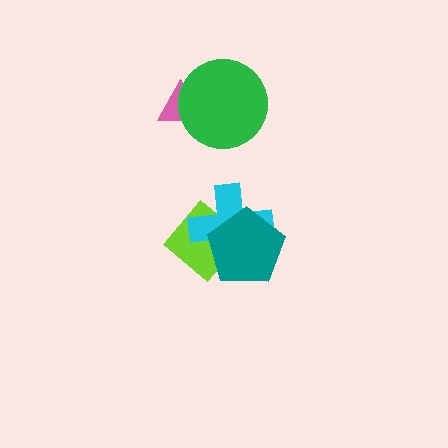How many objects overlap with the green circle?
1 object overlaps with the green circle.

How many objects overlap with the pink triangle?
1 object overlaps with the pink triangle.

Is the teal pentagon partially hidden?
No, no other shape covers it.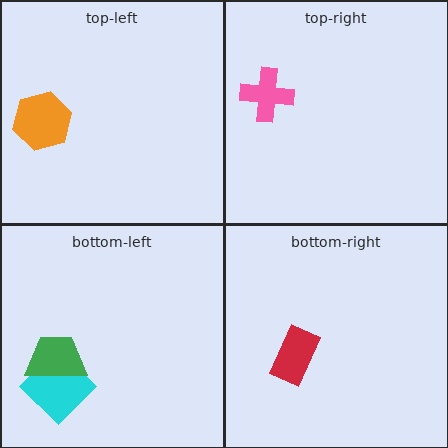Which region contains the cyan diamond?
The bottom-left region.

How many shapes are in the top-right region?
1.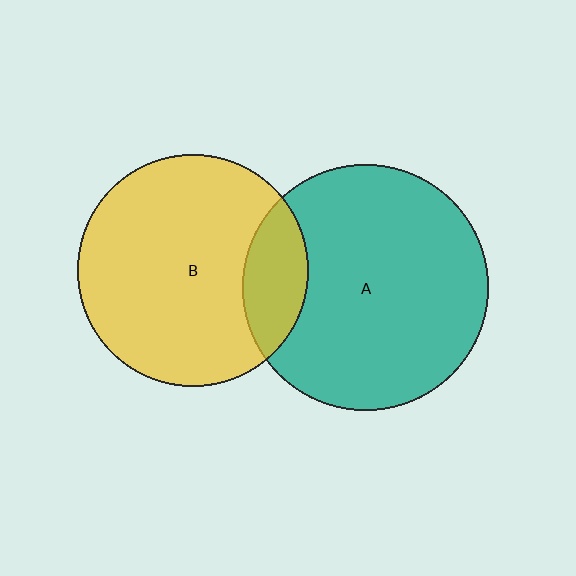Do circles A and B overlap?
Yes.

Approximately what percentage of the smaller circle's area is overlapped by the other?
Approximately 15%.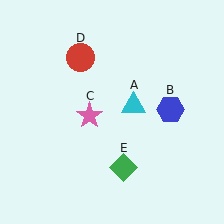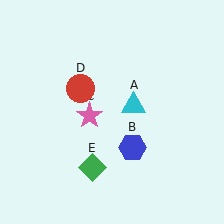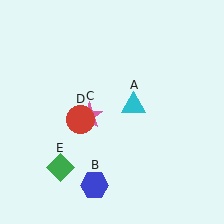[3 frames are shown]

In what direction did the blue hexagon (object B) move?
The blue hexagon (object B) moved down and to the left.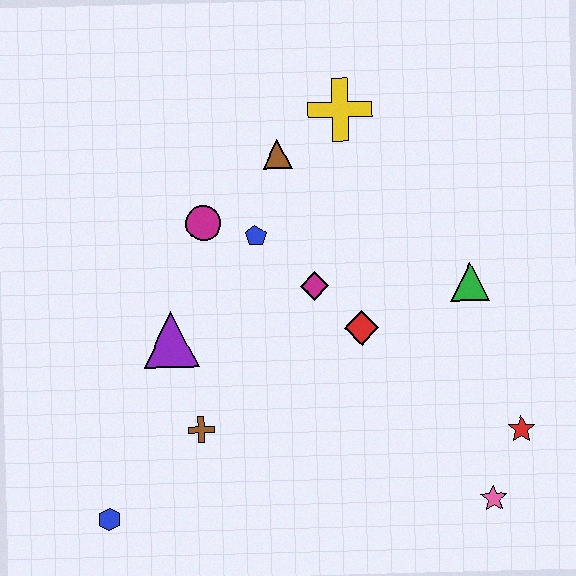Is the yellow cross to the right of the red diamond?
No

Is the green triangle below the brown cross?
No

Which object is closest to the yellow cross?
The brown triangle is closest to the yellow cross.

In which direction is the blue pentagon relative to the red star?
The blue pentagon is to the left of the red star.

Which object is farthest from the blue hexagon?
The yellow cross is farthest from the blue hexagon.